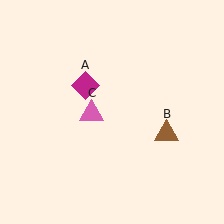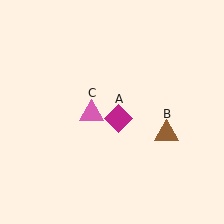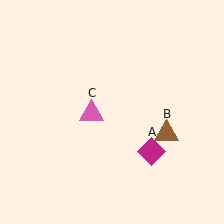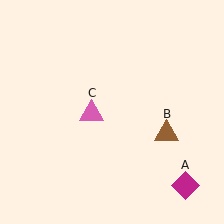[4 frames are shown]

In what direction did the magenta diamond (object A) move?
The magenta diamond (object A) moved down and to the right.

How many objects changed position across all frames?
1 object changed position: magenta diamond (object A).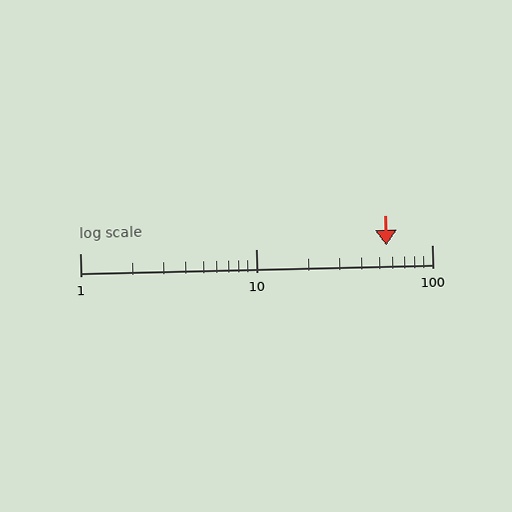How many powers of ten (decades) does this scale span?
The scale spans 2 decades, from 1 to 100.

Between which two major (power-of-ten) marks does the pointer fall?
The pointer is between 10 and 100.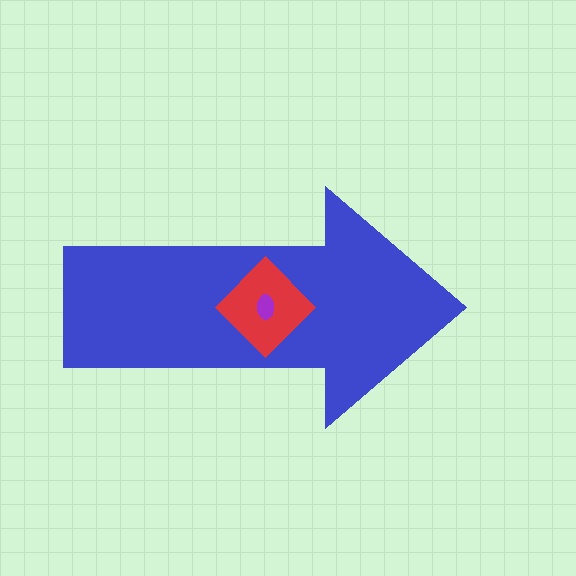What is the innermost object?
The purple ellipse.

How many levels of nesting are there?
3.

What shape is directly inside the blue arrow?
The red diamond.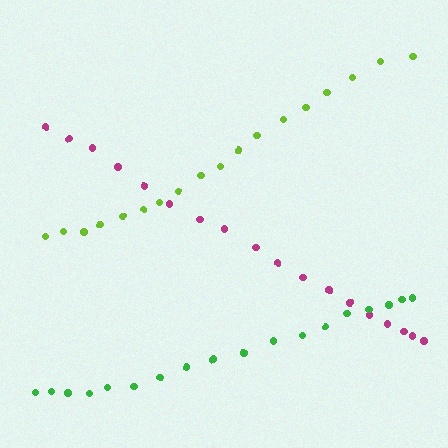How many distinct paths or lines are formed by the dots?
There are 3 distinct paths.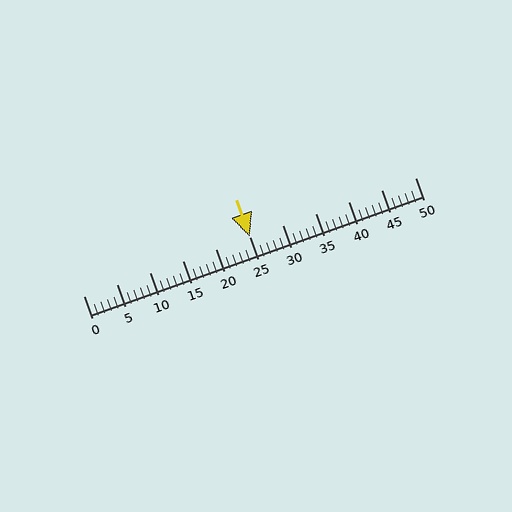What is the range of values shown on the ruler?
The ruler shows values from 0 to 50.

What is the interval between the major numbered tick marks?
The major tick marks are spaced 5 units apart.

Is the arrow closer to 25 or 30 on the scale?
The arrow is closer to 25.